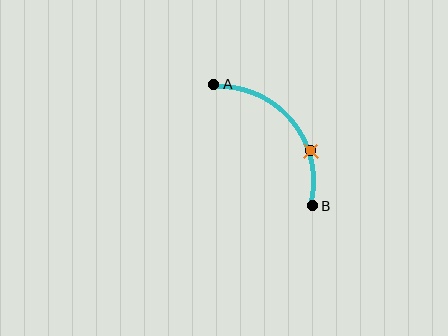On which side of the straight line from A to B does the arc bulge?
The arc bulges above and to the right of the straight line connecting A and B.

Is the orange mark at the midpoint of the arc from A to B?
No. The orange mark lies on the arc but is closer to endpoint B. The arc midpoint would be at the point on the curve equidistant along the arc from both A and B.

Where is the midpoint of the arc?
The arc midpoint is the point on the curve farthest from the straight line joining A and B. It sits above and to the right of that line.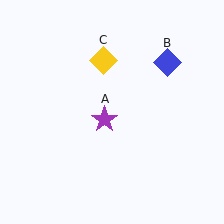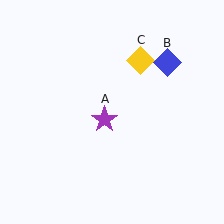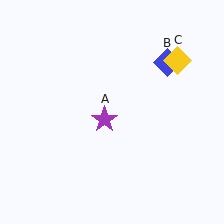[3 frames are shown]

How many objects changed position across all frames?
1 object changed position: yellow diamond (object C).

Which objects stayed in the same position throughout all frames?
Purple star (object A) and blue diamond (object B) remained stationary.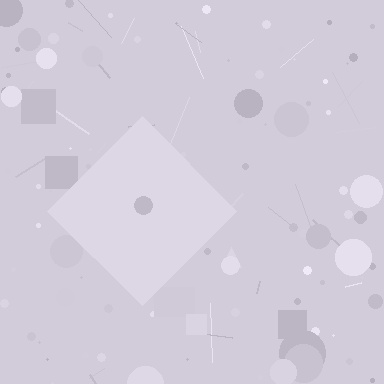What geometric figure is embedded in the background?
A diamond is embedded in the background.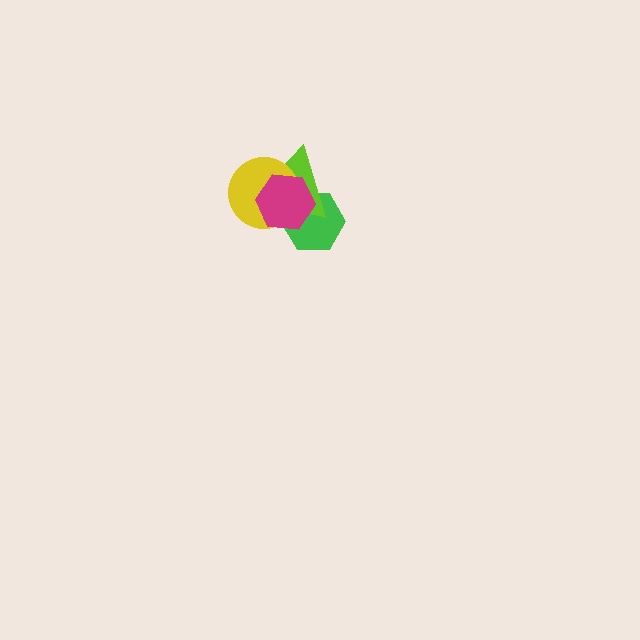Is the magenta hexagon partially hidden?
No, no other shape covers it.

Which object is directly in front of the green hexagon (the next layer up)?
The lime triangle is directly in front of the green hexagon.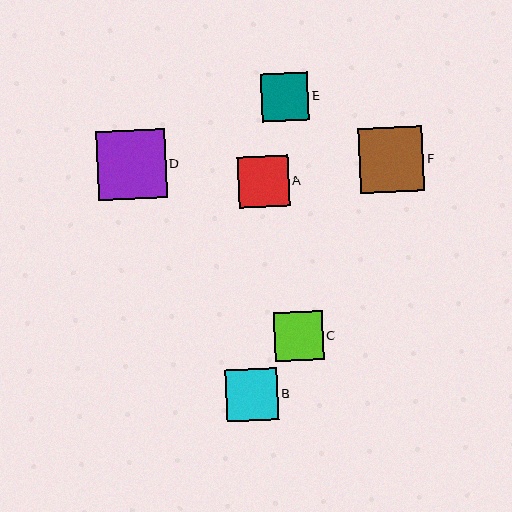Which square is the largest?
Square D is the largest with a size of approximately 69 pixels.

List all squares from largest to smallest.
From largest to smallest: D, F, B, A, C, E.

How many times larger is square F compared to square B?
Square F is approximately 1.2 times the size of square B.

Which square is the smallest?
Square E is the smallest with a size of approximately 48 pixels.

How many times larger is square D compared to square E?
Square D is approximately 1.4 times the size of square E.